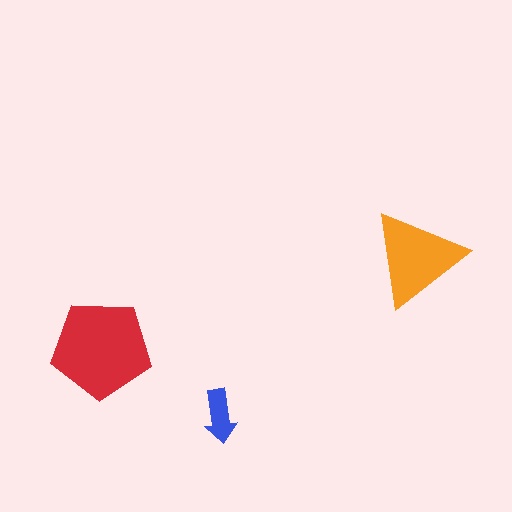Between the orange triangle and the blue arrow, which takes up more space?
The orange triangle.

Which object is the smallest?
The blue arrow.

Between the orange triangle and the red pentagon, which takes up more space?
The red pentagon.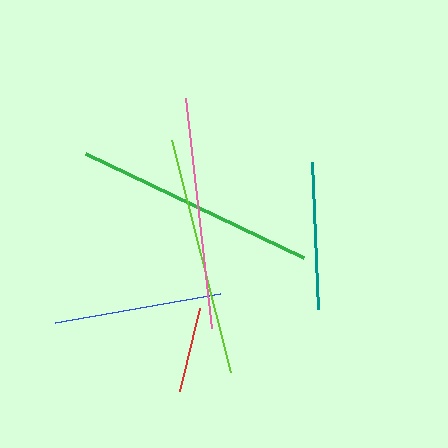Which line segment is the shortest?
The red line is the shortest at approximately 85 pixels.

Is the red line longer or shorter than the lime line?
The lime line is longer than the red line.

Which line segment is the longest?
The green line is the longest at approximately 241 pixels.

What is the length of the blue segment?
The blue segment is approximately 168 pixels long.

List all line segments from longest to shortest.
From longest to shortest: green, lime, pink, blue, teal, red.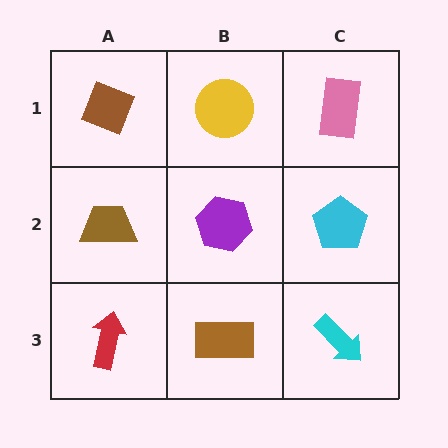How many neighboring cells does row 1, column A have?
2.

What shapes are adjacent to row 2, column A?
A brown diamond (row 1, column A), a red arrow (row 3, column A), a purple hexagon (row 2, column B).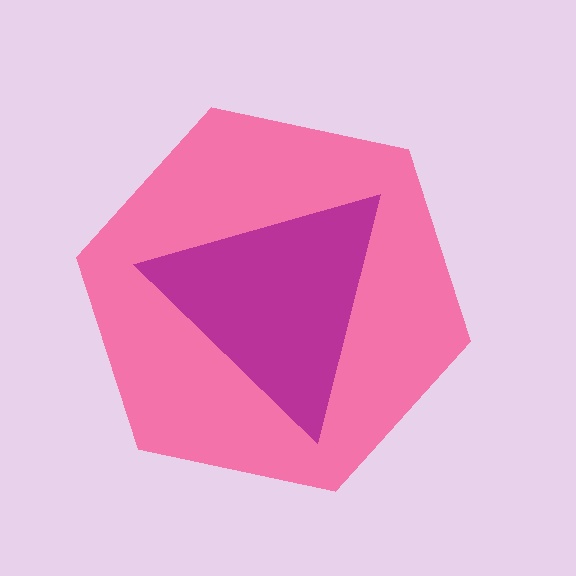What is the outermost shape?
The pink hexagon.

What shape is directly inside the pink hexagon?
The magenta triangle.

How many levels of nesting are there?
2.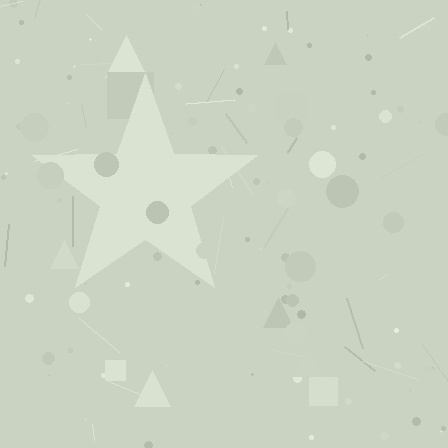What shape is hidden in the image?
A star is hidden in the image.